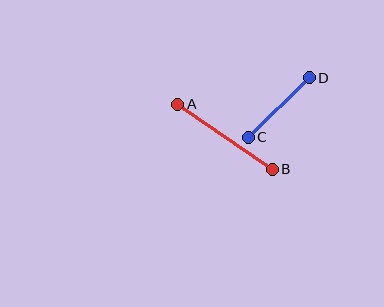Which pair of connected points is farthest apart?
Points A and B are farthest apart.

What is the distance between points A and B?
The distance is approximately 115 pixels.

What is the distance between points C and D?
The distance is approximately 85 pixels.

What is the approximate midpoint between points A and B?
The midpoint is at approximately (225, 137) pixels.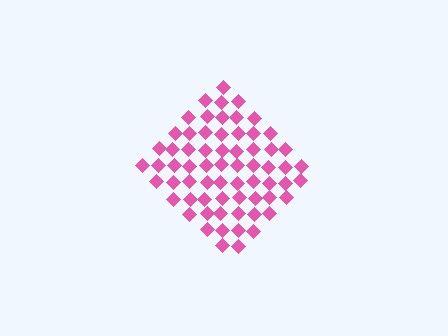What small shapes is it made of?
It is made of small diamonds.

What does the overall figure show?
The overall figure shows a diamond.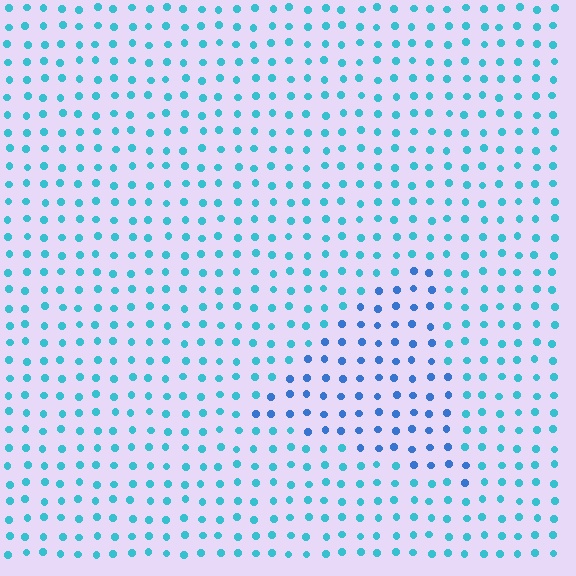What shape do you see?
I see a triangle.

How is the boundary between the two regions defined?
The boundary is defined purely by a slight shift in hue (about 30 degrees). Spacing, size, and orientation are identical on both sides.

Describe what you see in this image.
The image is filled with small cyan elements in a uniform arrangement. A triangle-shaped region is visible where the elements are tinted to a slightly different hue, forming a subtle color boundary.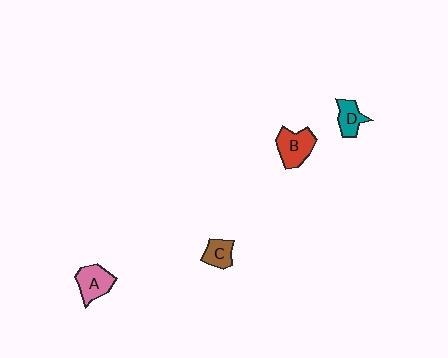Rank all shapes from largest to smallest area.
From largest to smallest: B (red), A (pink), D (teal), C (brown).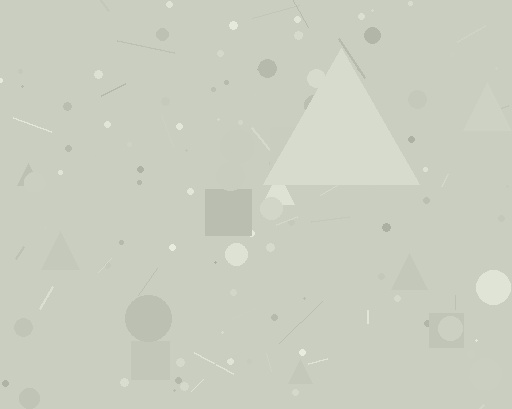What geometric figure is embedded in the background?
A triangle is embedded in the background.